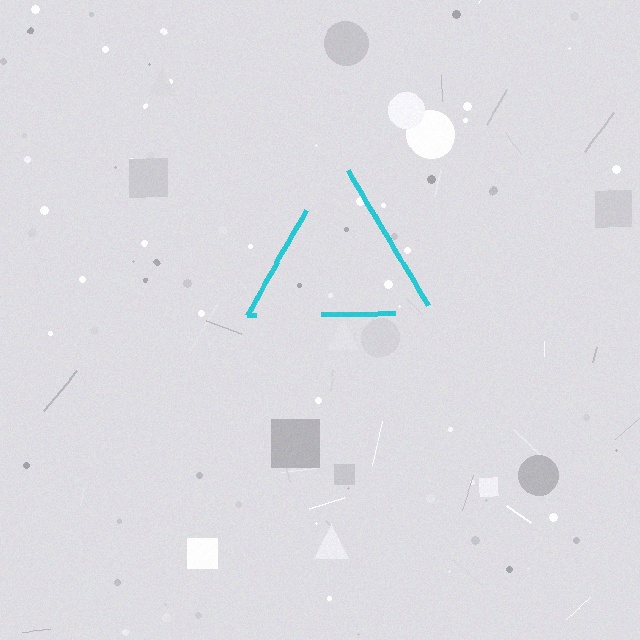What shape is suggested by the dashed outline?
The dashed outline suggests a triangle.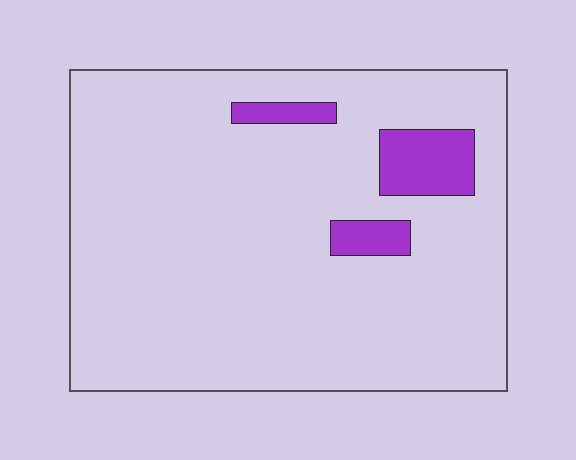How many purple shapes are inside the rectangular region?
3.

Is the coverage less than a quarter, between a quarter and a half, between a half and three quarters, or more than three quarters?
Less than a quarter.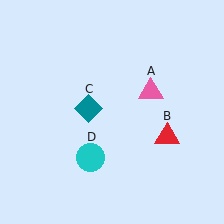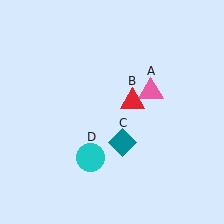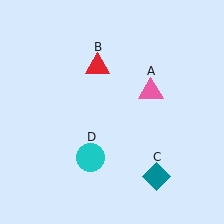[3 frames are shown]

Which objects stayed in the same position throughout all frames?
Pink triangle (object A) and cyan circle (object D) remained stationary.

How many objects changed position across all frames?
2 objects changed position: red triangle (object B), teal diamond (object C).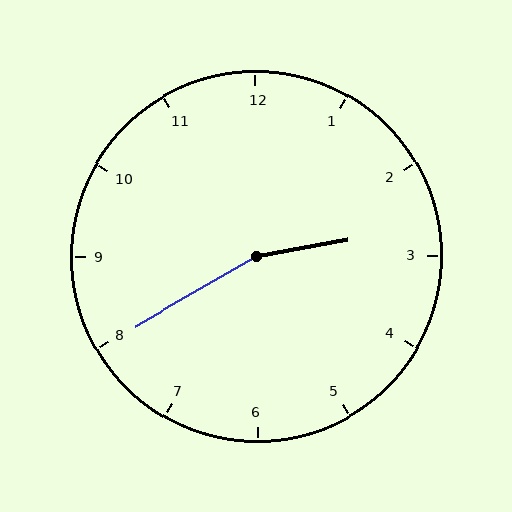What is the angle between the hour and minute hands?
Approximately 160 degrees.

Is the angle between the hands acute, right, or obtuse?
It is obtuse.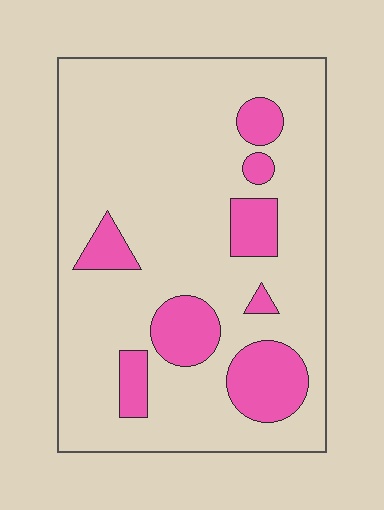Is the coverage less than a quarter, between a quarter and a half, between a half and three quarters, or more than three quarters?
Less than a quarter.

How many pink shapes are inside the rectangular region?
8.